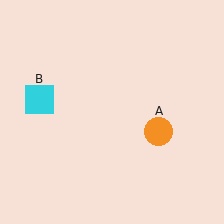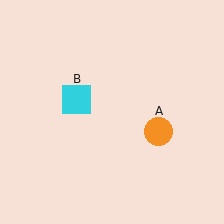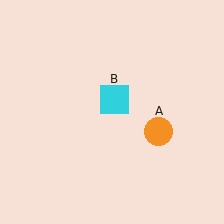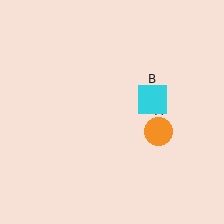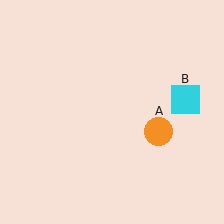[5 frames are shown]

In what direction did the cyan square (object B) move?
The cyan square (object B) moved right.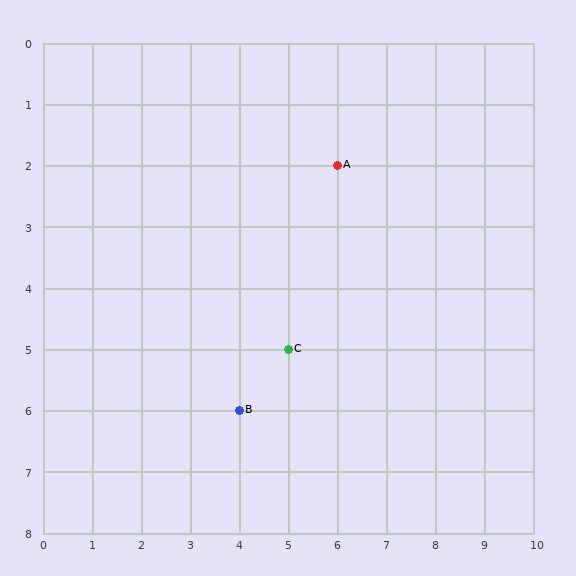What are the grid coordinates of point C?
Point C is at grid coordinates (5, 5).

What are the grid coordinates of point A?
Point A is at grid coordinates (6, 2).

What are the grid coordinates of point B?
Point B is at grid coordinates (4, 6).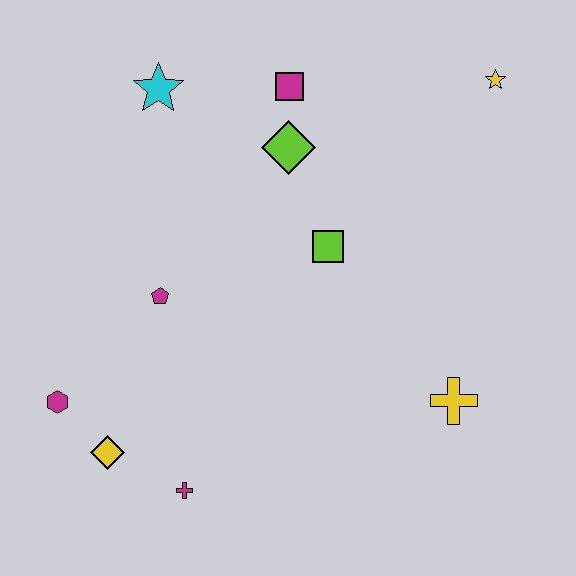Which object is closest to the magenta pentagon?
The magenta hexagon is closest to the magenta pentagon.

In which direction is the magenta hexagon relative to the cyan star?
The magenta hexagon is below the cyan star.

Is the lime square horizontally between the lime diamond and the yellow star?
Yes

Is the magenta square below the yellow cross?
No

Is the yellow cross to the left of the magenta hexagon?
No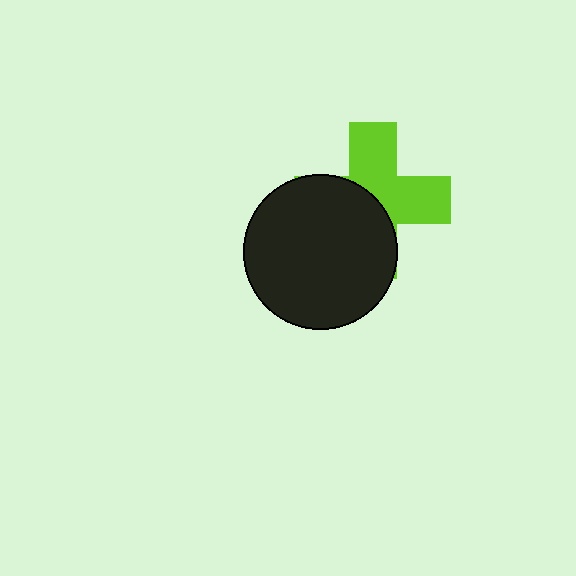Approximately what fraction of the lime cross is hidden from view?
Roughly 50% of the lime cross is hidden behind the black circle.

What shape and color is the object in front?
The object in front is a black circle.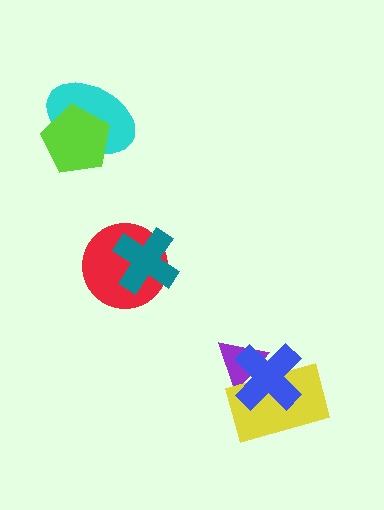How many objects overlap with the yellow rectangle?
2 objects overlap with the yellow rectangle.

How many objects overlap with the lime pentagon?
1 object overlaps with the lime pentagon.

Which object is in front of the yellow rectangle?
The blue cross is in front of the yellow rectangle.